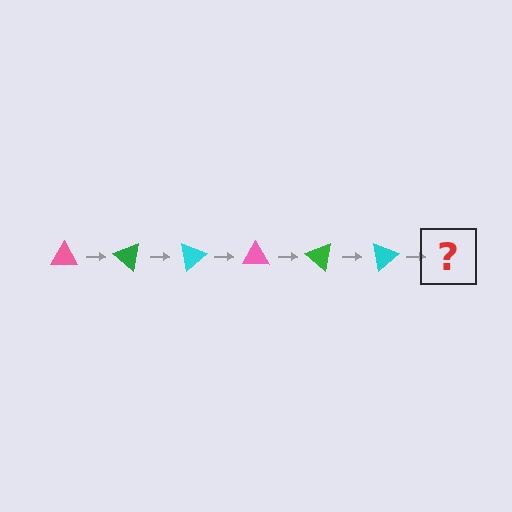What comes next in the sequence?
The next element should be a pink triangle, rotated 240 degrees from the start.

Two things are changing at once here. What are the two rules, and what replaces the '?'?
The two rules are that it rotates 40 degrees each step and the color cycles through pink, green, and cyan. The '?' should be a pink triangle, rotated 240 degrees from the start.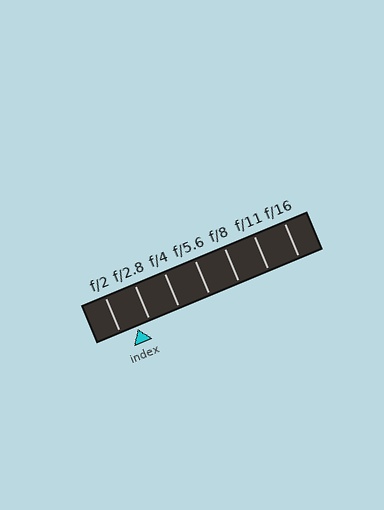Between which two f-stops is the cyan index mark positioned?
The index mark is between f/2 and f/2.8.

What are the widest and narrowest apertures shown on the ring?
The widest aperture shown is f/2 and the narrowest is f/16.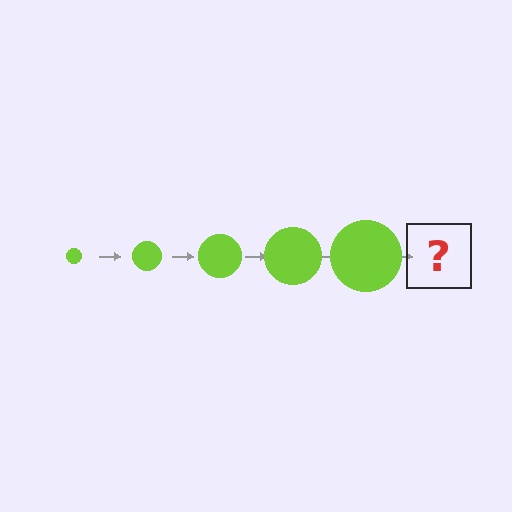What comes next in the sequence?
The next element should be a lime circle, larger than the previous one.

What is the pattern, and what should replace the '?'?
The pattern is that the circle gets progressively larger each step. The '?' should be a lime circle, larger than the previous one.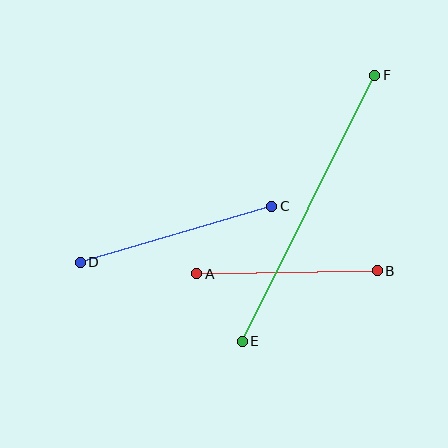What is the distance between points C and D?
The distance is approximately 199 pixels.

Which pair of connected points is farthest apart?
Points E and F are farthest apart.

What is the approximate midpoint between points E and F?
The midpoint is at approximately (308, 208) pixels.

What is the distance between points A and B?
The distance is approximately 181 pixels.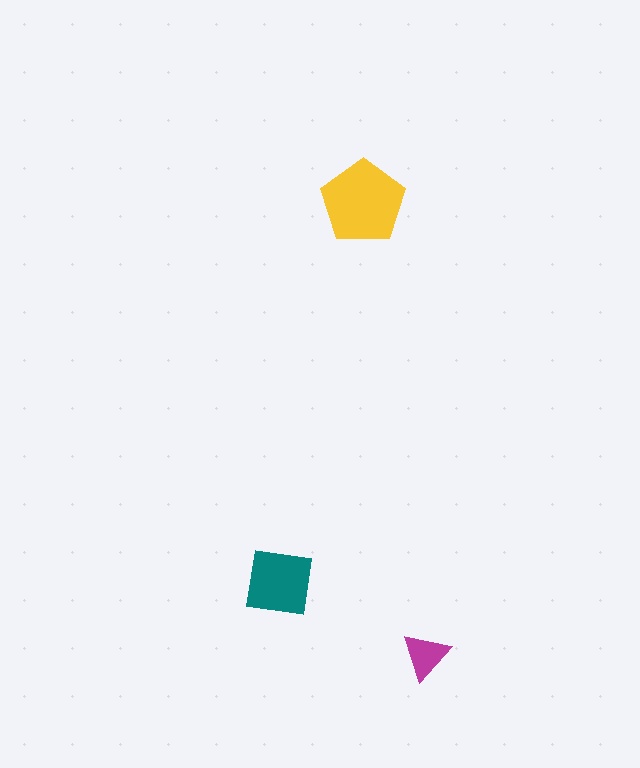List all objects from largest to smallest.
The yellow pentagon, the teal square, the magenta triangle.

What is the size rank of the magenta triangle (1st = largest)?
3rd.